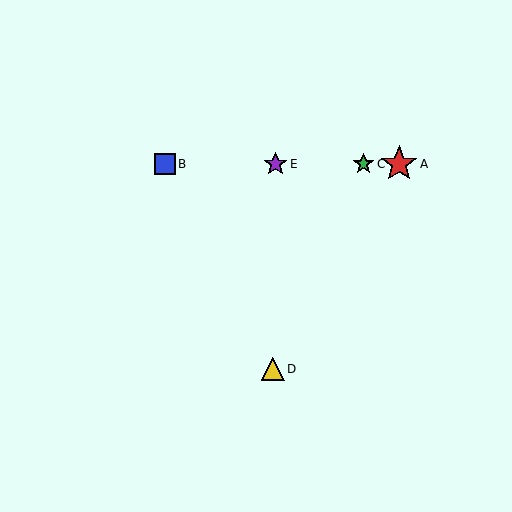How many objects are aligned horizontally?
4 objects (A, B, C, E) are aligned horizontally.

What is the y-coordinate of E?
Object E is at y≈164.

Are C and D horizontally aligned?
No, C is at y≈164 and D is at y≈369.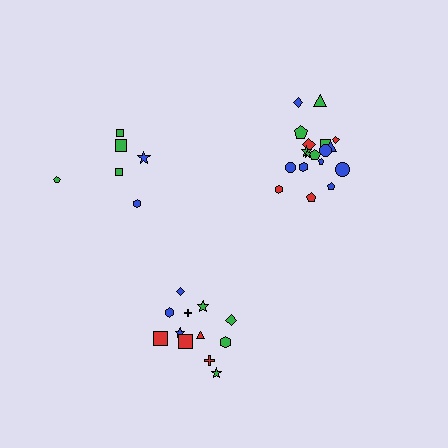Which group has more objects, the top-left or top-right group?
The top-right group.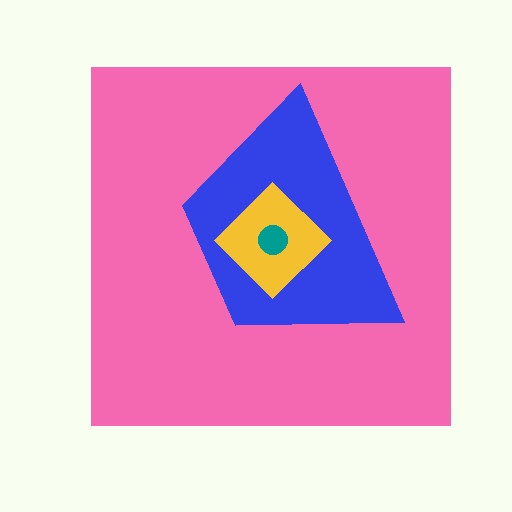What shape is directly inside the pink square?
The blue trapezoid.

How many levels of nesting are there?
4.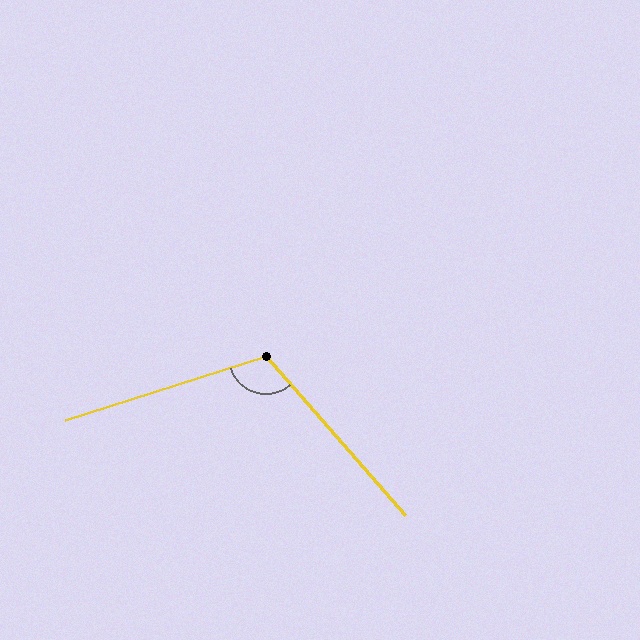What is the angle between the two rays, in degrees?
Approximately 114 degrees.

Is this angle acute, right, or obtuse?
It is obtuse.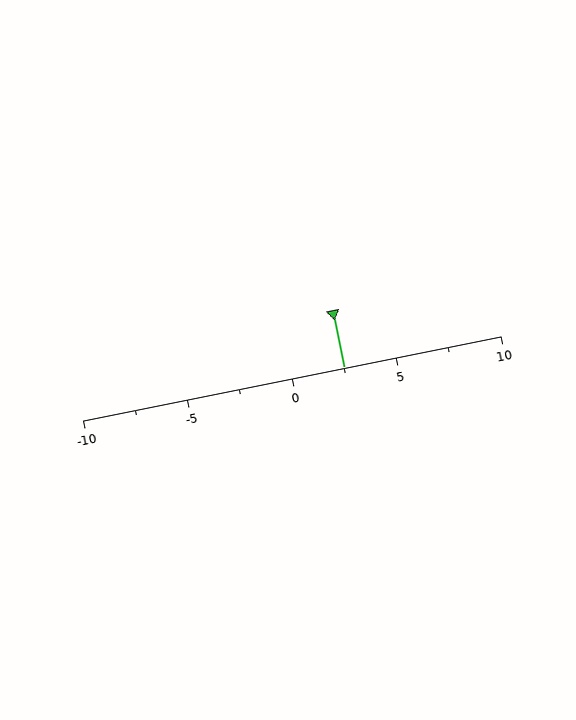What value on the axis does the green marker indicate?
The marker indicates approximately 2.5.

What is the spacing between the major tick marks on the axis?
The major ticks are spaced 5 apart.